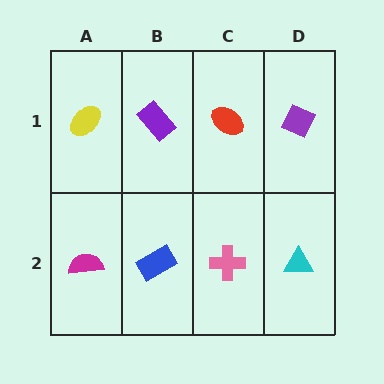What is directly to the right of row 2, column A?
A blue rectangle.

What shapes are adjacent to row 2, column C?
A red ellipse (row 1, column C), a blue rectangle (row 2, column B), a cyan triangle (row 2, column D).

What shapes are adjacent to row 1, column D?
A cyan triangle (row 2, column D), a red ellipse (row 1, column C).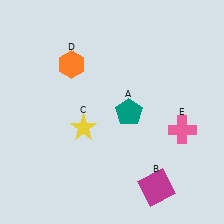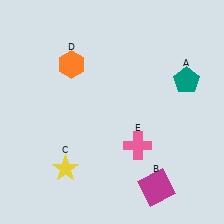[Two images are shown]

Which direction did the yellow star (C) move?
The yellow star (C) moved down.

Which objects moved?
The objects that moved are: the teal pentagon (A), the yellow star (C), the pink cross (E).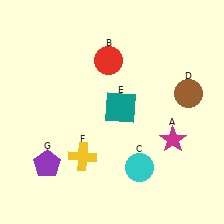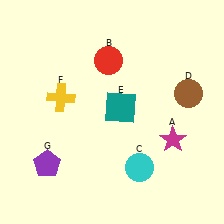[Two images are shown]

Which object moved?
The yellow cross (F) moved up.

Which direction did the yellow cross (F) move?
The yellow cross (F) moved up.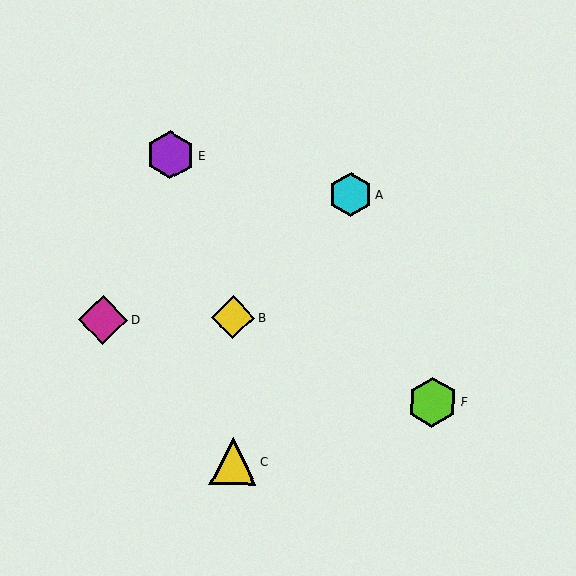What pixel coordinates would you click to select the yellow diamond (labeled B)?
Click at (233, 317) to select the yellow diamond B.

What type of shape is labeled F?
Shape F is a lime hexagon.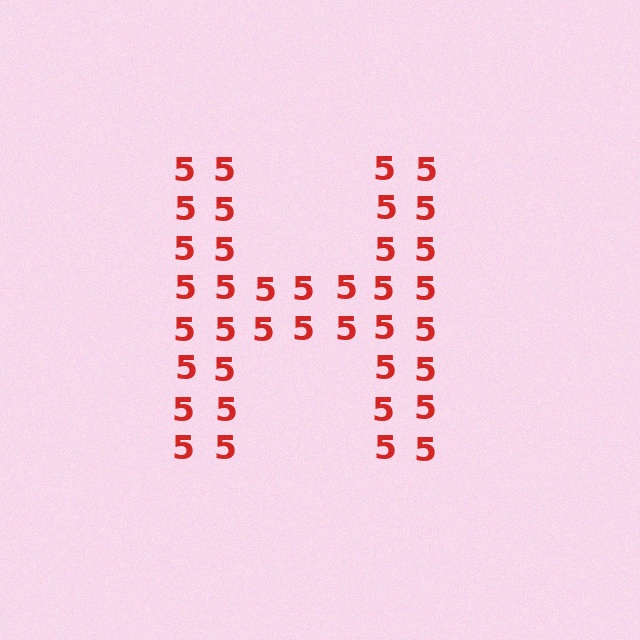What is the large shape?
The large shape is the letter H.